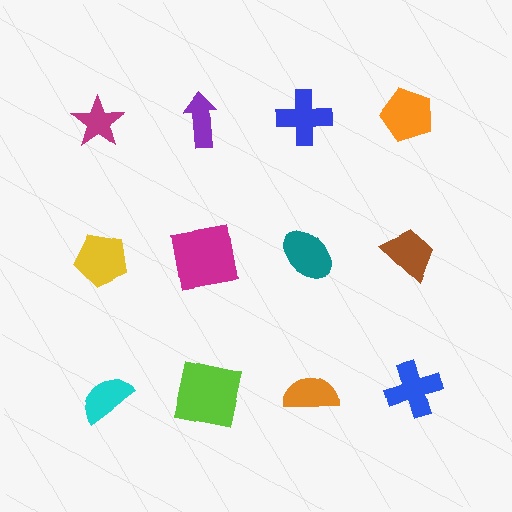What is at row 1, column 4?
An orange pentagon.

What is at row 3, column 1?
A cyan semicircle.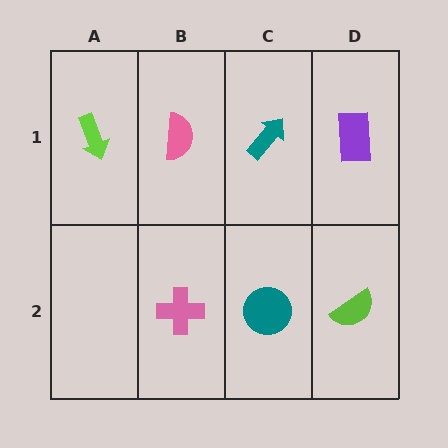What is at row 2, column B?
A pink cross.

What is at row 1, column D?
A purple rectangle.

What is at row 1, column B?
A pink semicircle.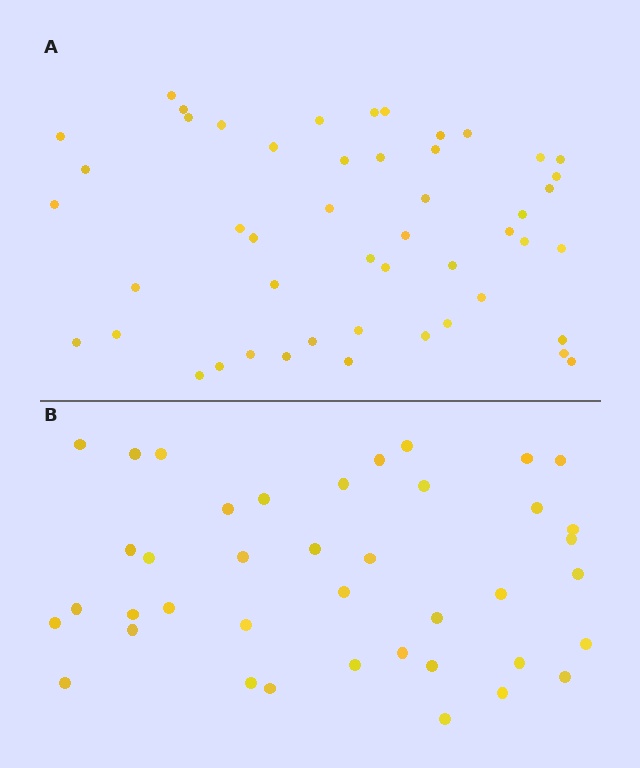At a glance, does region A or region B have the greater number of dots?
Region A (the top region) has more dots.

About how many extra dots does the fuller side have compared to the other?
Region A has roughly 8 or so more dots than region B.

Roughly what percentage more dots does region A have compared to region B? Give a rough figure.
About 20% more.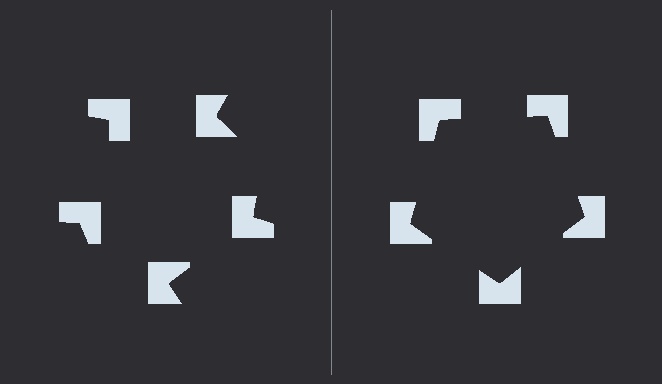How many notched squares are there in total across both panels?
10 — 5 on each side.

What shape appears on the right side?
An illusory pentagon.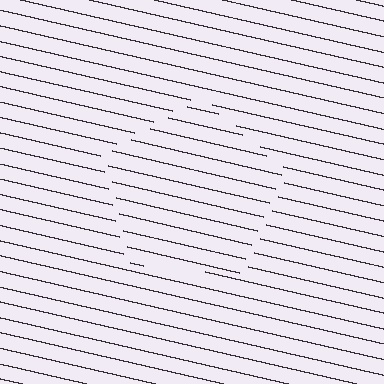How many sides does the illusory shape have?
5 sides — the line-ends trace a pentagon.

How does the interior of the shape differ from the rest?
The interior of the shape contains the same grating, shifted by half a period — the contour is defined by the phase discontinuity where line-ends from the inner and outer gratings abut.